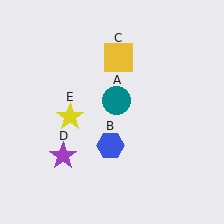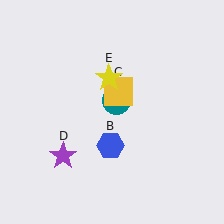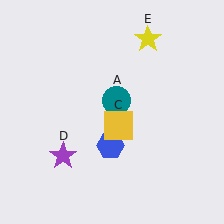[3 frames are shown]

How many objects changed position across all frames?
2 objects changed position: yellow square (object C), yellow star (object E).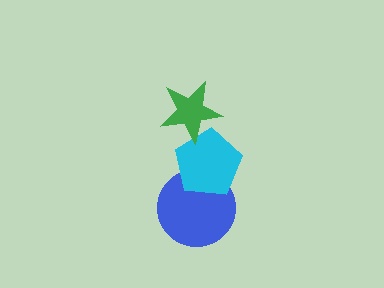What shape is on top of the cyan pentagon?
The green star is on top of the cyan pentagon.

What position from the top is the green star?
The green star is 1st from the top.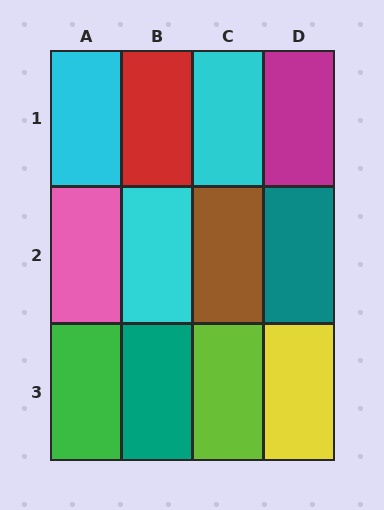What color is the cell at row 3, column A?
Green.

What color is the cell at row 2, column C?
Brown.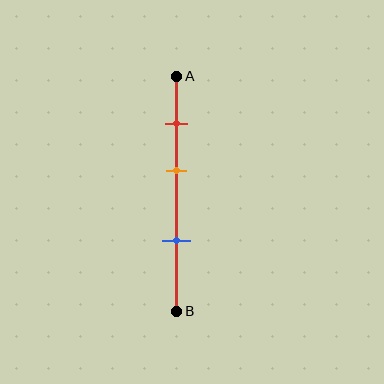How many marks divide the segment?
There are 3 marks dividing the segment.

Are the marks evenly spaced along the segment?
Yes, the marks are approximately evenly spaced.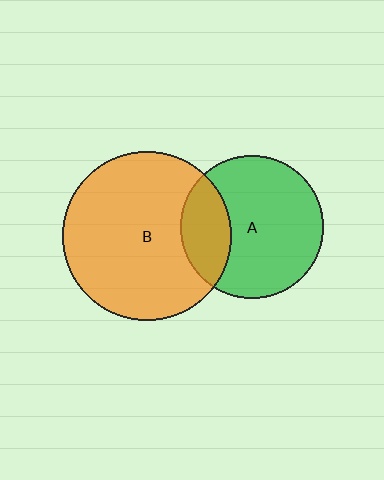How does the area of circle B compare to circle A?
Approximately 1.4 times.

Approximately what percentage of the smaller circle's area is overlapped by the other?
Approximately 25%.